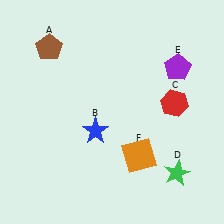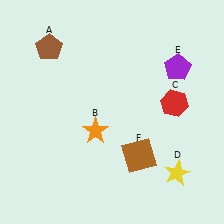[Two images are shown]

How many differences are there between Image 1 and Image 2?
There are 3 differences between the two images.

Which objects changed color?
B changed from blue to orange. D changed from green to yellow. F changed from orange to brown.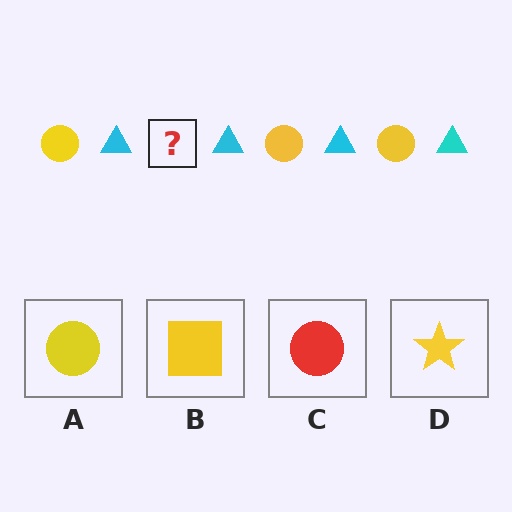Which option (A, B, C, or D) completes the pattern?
A.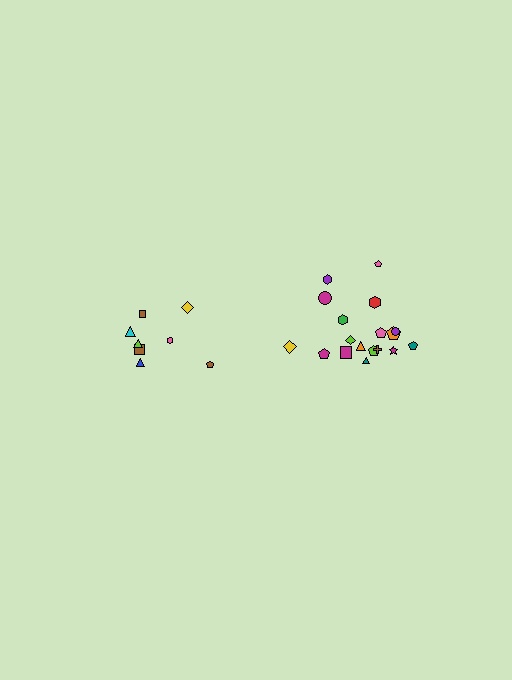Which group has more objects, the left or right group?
The right group.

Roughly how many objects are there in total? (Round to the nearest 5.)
Roughly 25 objects in total.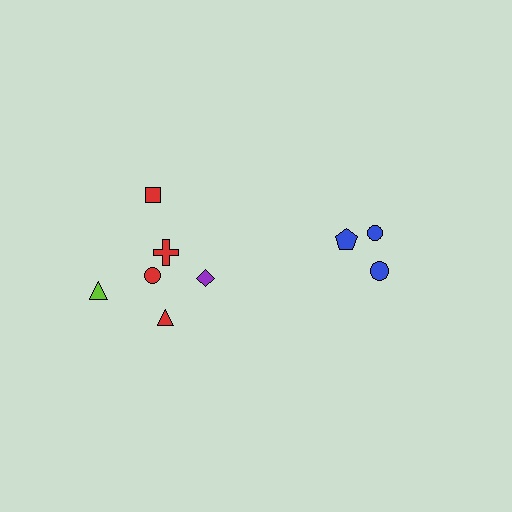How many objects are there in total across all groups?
There are 9 objects.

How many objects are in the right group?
There are 3 objects.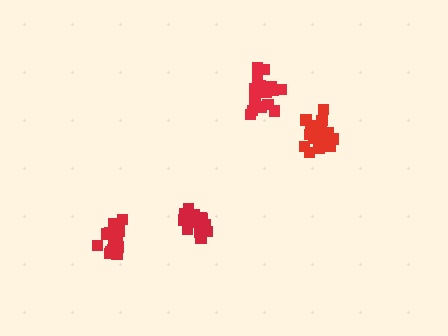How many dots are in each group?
Group 1: 18 dots, Group 2: 18 dots, Group 3: 15 dots, Group 4: 16 dots (67 total).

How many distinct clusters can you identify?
There are 4 distinct clusters.